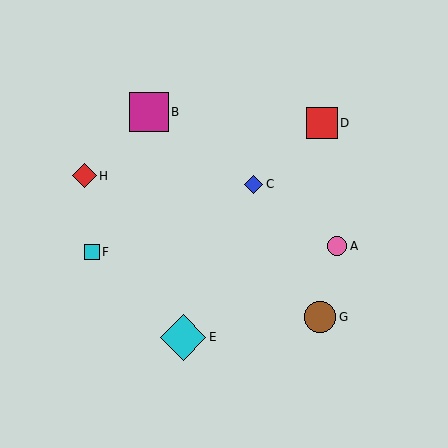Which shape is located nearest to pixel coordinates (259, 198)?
The blue diamond (labeled C) at (254, 184) is nearest to that location.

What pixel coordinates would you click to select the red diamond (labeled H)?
Click at (85, 176) to select the red diamond H.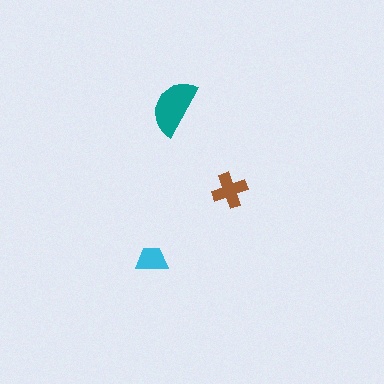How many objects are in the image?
There are 3 objects in the image.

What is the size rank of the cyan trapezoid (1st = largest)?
3rd.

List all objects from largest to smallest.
The teal semicircle, the brown cross, the cyan trapezoid.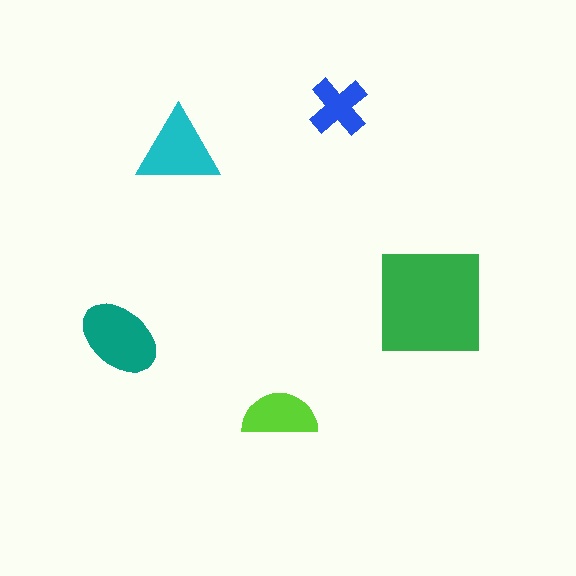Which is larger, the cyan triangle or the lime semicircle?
The cyan triangle.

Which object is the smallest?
The blue cross.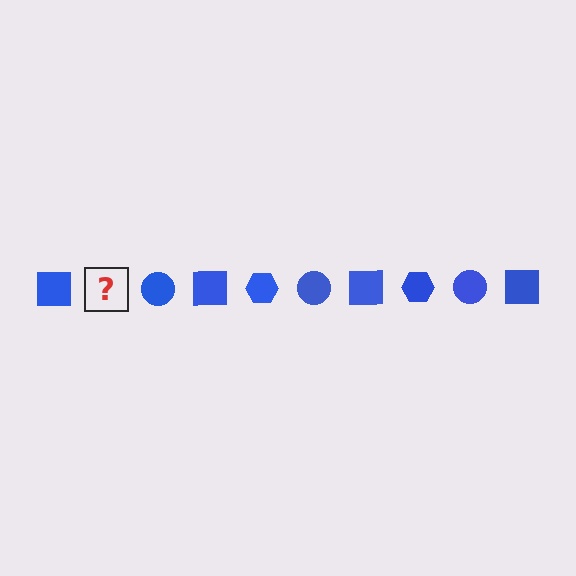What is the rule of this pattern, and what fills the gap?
The rule is that the pattern cycles through square, hexagon, circle shapes in blue. The gap should be filled with a blue hexagon.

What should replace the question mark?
The question mark should be replaced with a blue hexagon.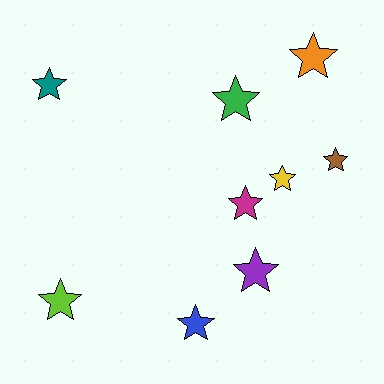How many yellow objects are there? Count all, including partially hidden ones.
There is 1 yellow object.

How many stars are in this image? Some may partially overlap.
There are 9 stars.